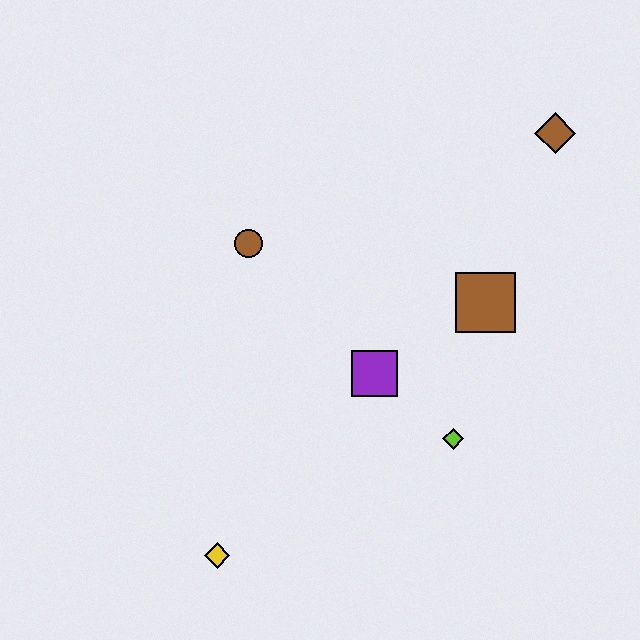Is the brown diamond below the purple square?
No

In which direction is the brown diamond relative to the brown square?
The brown diamond is above the brown square.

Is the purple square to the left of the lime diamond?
Yes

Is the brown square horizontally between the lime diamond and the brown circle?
No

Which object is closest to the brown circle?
The purple square is closest to the brown circle.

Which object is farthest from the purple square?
The brown diamond is farthest from the purple square.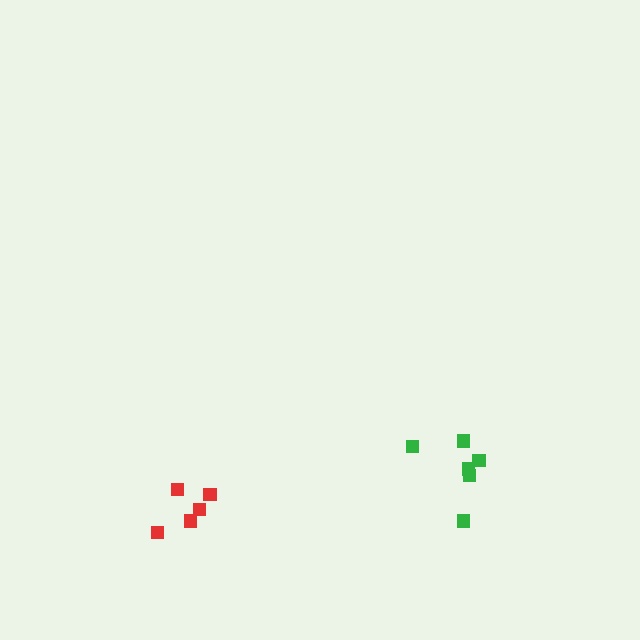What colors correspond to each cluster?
The clusters are colored: green, red.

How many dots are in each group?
Group 1: 6 dots, Group 2: 5 dots (11 total).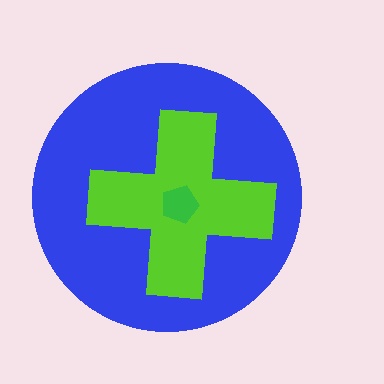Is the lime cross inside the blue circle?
Yes.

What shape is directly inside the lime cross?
The green pentagon.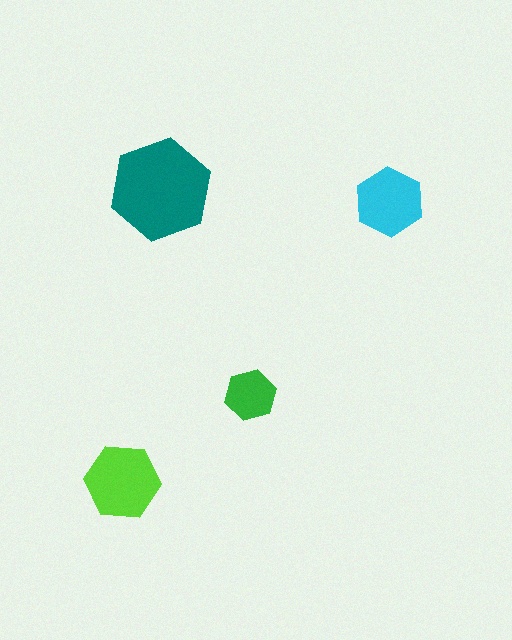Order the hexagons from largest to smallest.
the teal one, the lime one, the cyan one, the green one.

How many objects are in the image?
There are 4 objects in the image.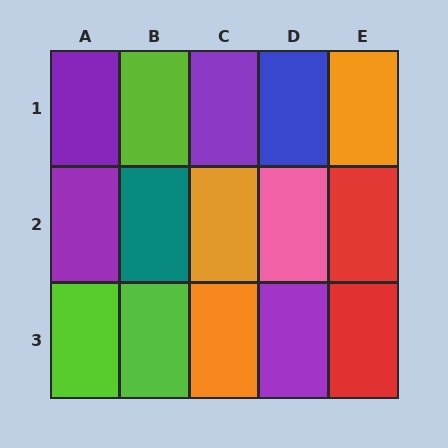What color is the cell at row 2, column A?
Purple.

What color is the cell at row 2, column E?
Red.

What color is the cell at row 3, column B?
Lime.